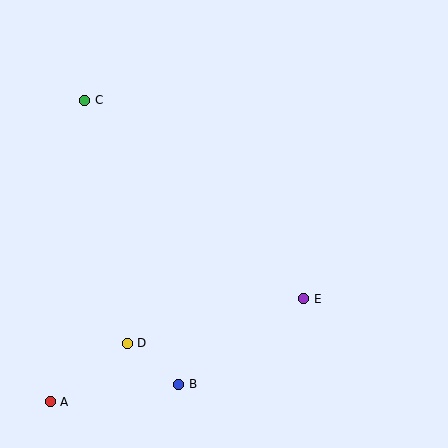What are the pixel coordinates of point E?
Point E is at (304, 299).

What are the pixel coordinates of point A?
Point A is at (50, 402).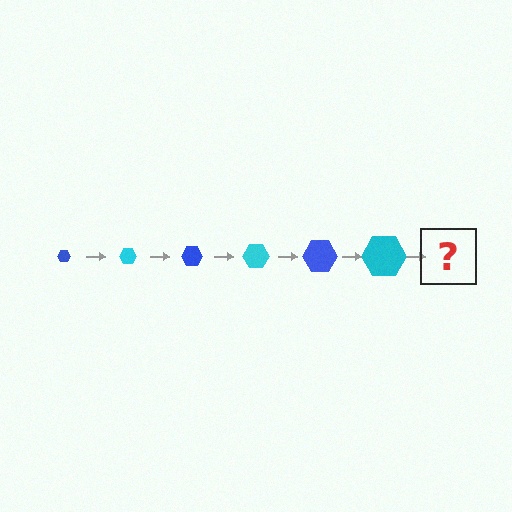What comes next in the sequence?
The next element should be a blue hexagon, larger than the previous one.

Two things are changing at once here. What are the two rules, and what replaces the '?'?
The two rules are that the hexagon grows larger each step and the color cycles through blue and cyan. The '?' should be a blue hexagon, larger than the previous one.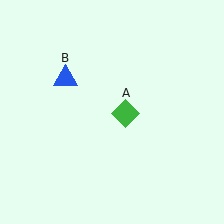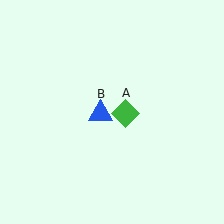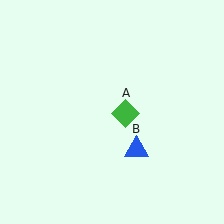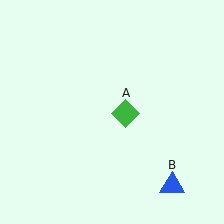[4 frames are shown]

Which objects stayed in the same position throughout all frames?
Green diamond (object A) remained stationary.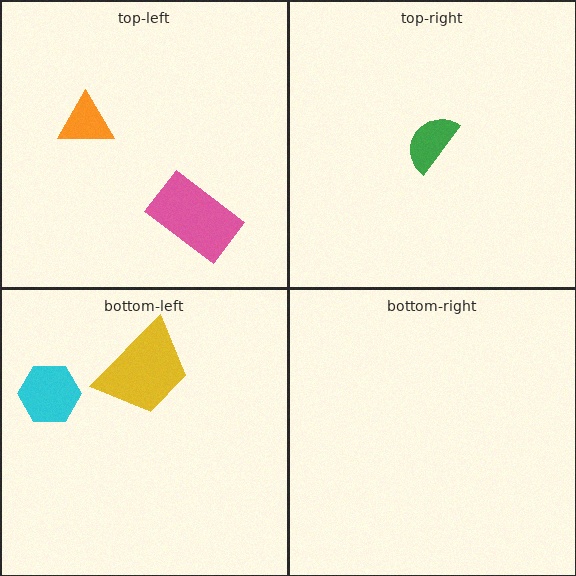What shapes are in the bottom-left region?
The cyan hexagon, the yellow trapezoid.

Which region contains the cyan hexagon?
The bottom-left region.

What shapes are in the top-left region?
The pink rectangle, the orange triangle.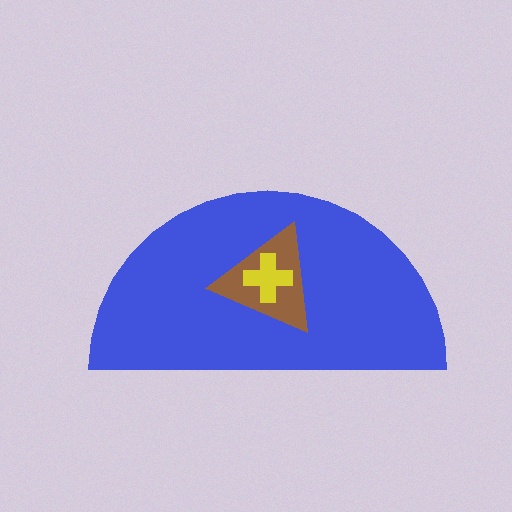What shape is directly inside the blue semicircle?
The brown triangle.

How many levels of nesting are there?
3.